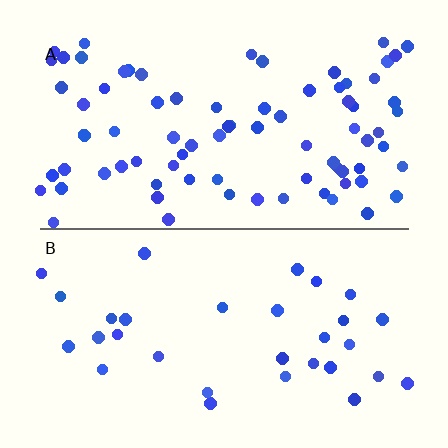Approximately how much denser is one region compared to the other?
Approximately 2.5× — region A over region B.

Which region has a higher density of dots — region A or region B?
A (the top).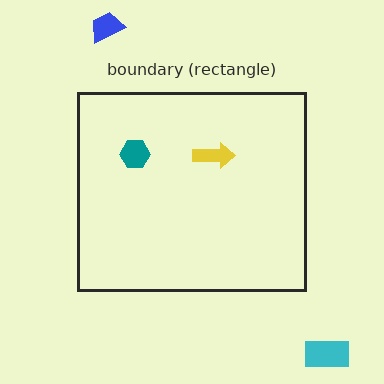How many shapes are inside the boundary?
2 inside, 2 outside.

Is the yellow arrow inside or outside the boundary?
Inside.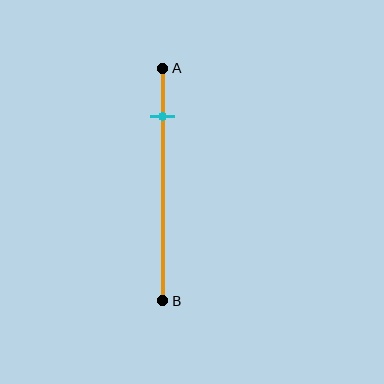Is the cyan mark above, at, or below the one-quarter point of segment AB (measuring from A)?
The cyan mark is above the one-quarter point of segment AB.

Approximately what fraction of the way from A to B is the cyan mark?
The cyan mark is approximately 20% of the way from A to B.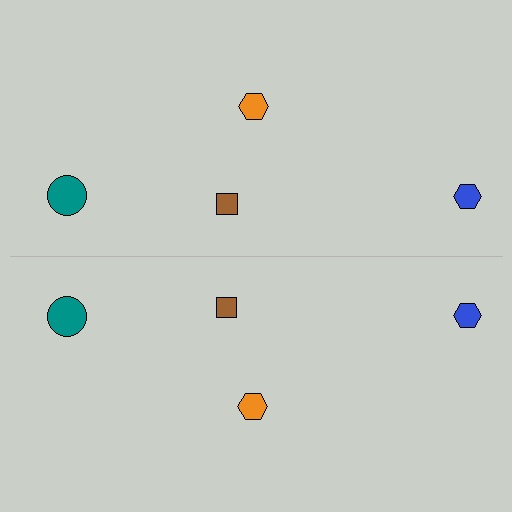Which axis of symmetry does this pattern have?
The pattern has a horizontal axis of symmetry running through the center of the image.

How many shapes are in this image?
There are 8 shapes in this image.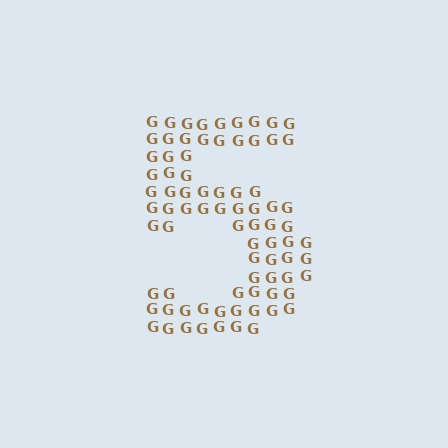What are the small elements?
The small elements are letter G's.